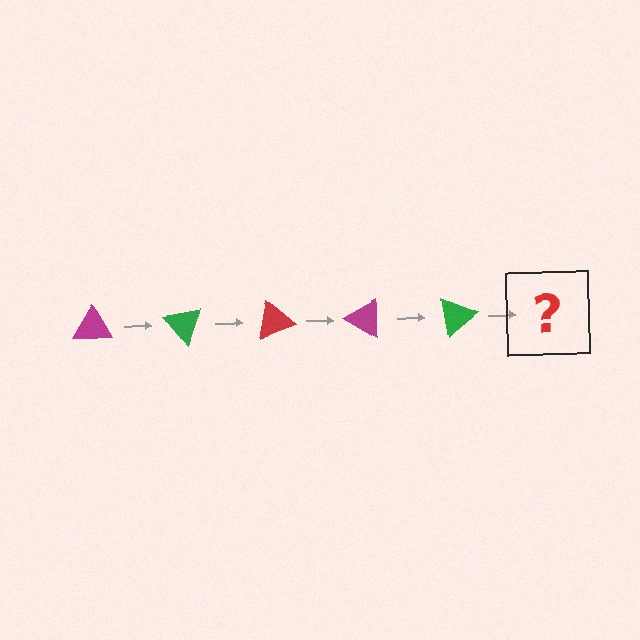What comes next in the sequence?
The next element should be a red triangle, rotated 250 degrees from the start.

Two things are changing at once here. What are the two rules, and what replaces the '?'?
The two rules are that it rotates 50 degrees each step and the color cycles through magenta, green, and red. The '?' should be a red triangle, rotated 250 degrees from the start.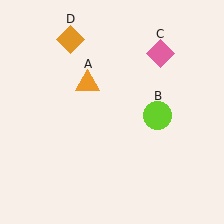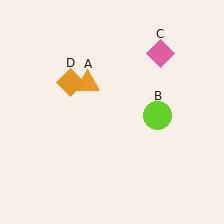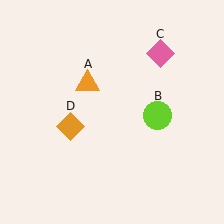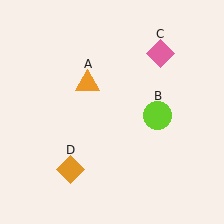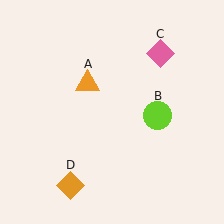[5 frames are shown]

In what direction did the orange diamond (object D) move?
The orange diamond (object D) moved down.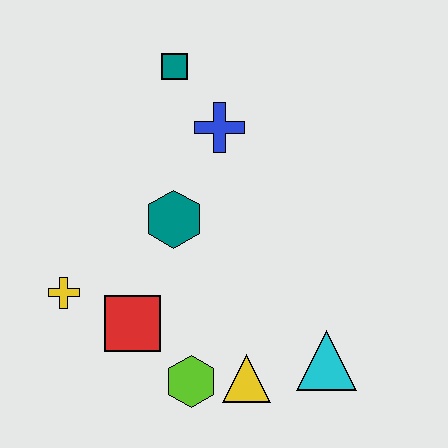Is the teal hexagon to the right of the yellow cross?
Yes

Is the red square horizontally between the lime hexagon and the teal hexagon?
No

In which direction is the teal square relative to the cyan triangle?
The teal square is above the cyan triangle.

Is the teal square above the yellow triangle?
Yes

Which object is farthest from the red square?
The teal square is farthest from the red square.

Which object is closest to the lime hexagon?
The yellow triangle is closest to the lime hexagon.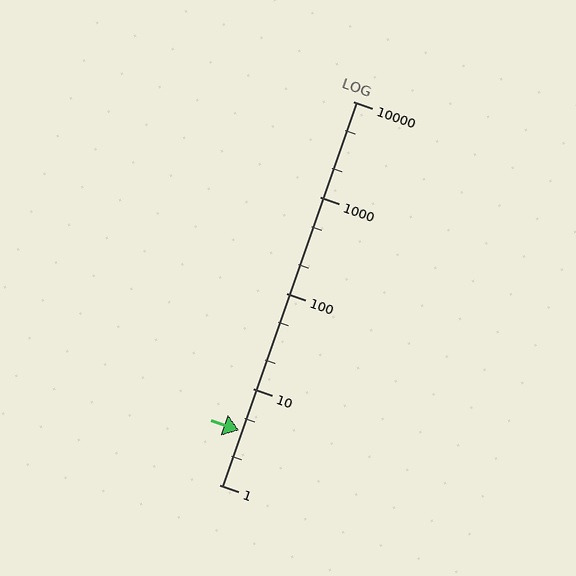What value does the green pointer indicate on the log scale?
The pointer indicates approximately 3.7.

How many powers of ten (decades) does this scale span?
The scale spans 4 decades, from 1 to 10000.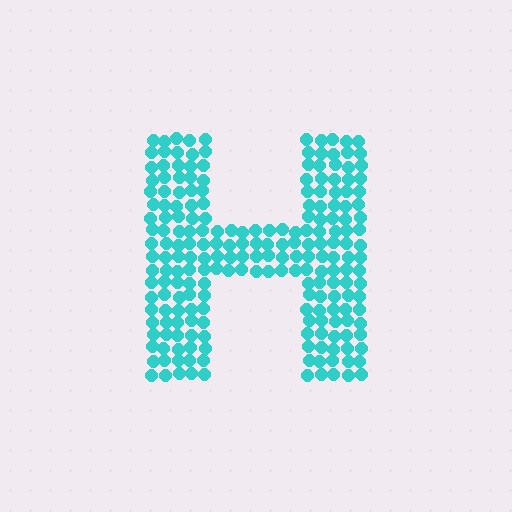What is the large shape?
The large shape is the letter H.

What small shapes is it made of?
It is made of small circles.